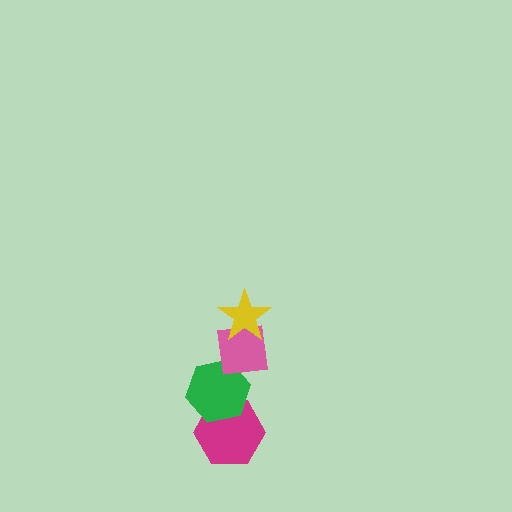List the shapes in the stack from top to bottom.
From top to bottom: the yellow star, the pink square, the green hexagon, the magenta hexagon.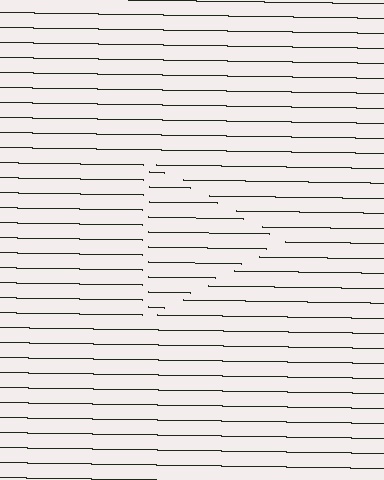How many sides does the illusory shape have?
3 sides — the line-ends trace a triangle.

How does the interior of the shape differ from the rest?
The interior of the shape contains the same grating, shifted by half a period — the contour is defined by the phase discontinuity where line-ends from the inner and outer gratings abut.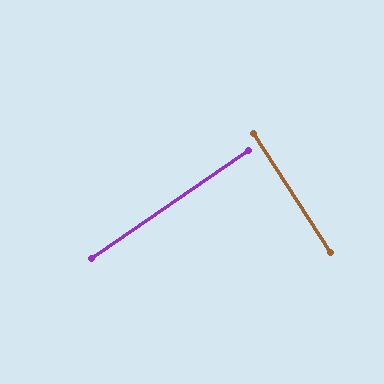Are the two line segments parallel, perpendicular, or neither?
Perpendicular — they meet at approximately 89°.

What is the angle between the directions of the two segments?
Approximately 89 degrees.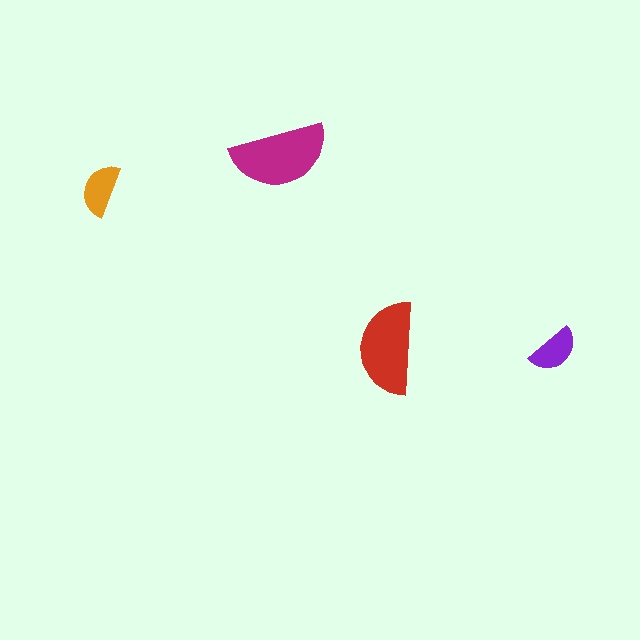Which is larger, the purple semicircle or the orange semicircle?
The orange one.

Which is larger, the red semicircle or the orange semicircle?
The red one.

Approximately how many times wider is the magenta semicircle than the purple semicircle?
About 2 times wider.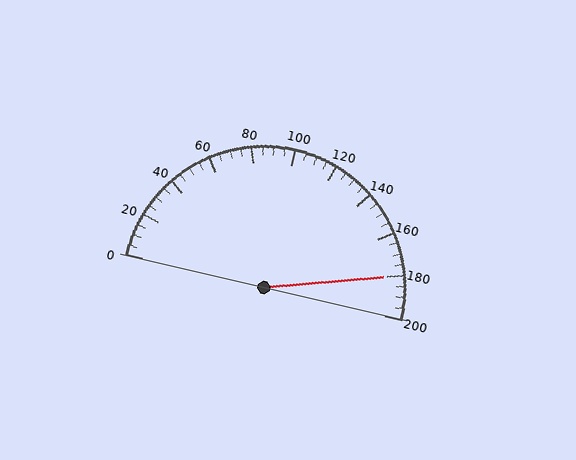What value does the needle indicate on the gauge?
The needle indicates approximately 180.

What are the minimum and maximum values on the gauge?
The gauge ranges from 0 to 200.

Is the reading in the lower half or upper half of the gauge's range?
The reading is in the upper half of the range (0 to 200).